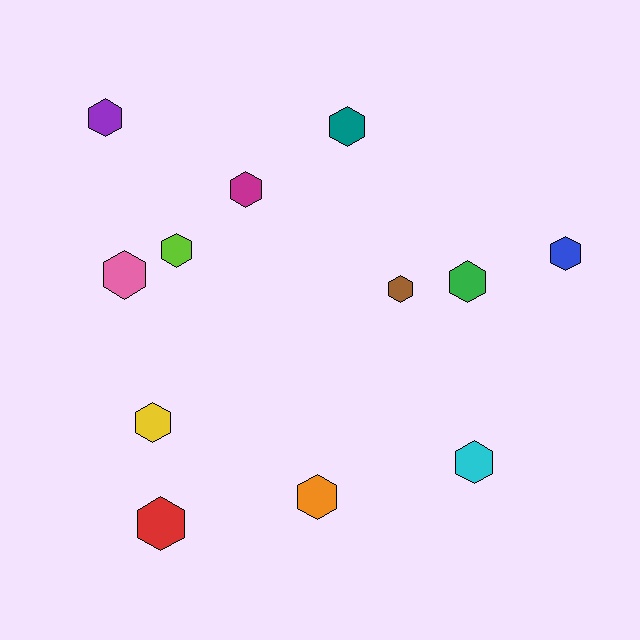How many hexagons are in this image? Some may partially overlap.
There are 12 hexagons.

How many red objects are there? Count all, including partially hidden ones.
There is 1 red object.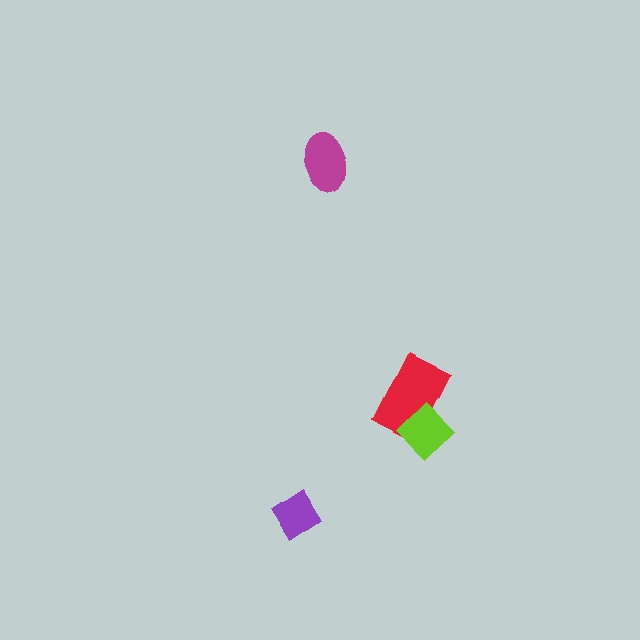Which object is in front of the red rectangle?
The lime diamond is in front of the red rectangle.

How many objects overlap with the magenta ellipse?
0 objects overlap with the magenta ellipse.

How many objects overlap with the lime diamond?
1 object overlaps with the lime diamond.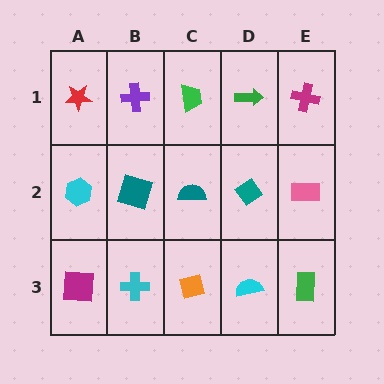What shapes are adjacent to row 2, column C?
A green trapezoid (row 1, column C), an orange square (row 3, column C), a teal square (row 2, column B), a teal diamond (row 2, column D).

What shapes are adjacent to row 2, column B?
A purple cross (row 1, column B), a cyan cross (row 3, column B), a cyan hexagon (row 2, column A), a teal semicircle (row 2, column C).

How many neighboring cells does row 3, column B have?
3.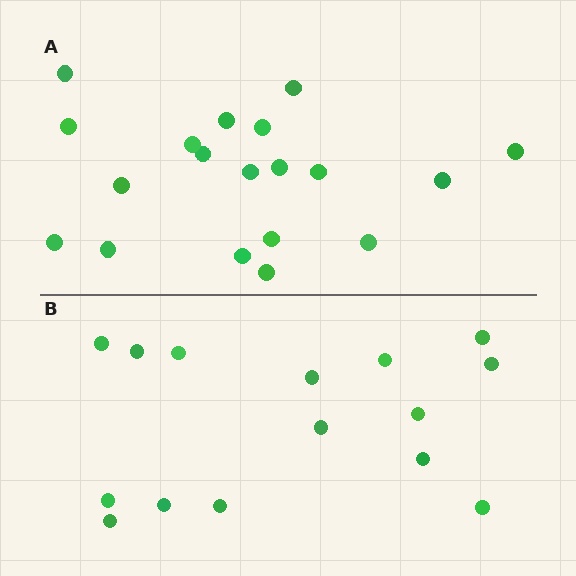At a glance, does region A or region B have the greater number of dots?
Region A (the top region) has more dots.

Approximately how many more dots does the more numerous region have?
Region A has about 4 more dots than region B.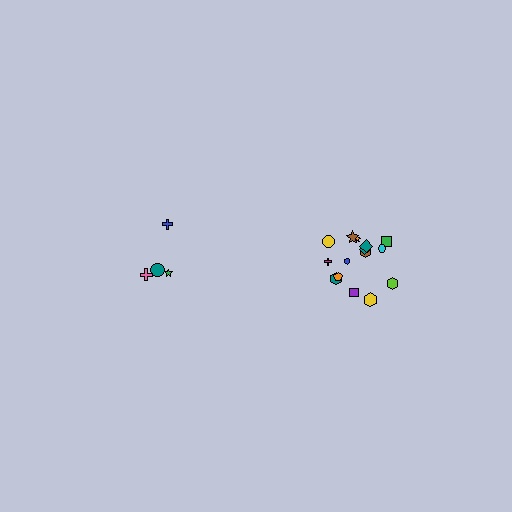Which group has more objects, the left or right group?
The right group.